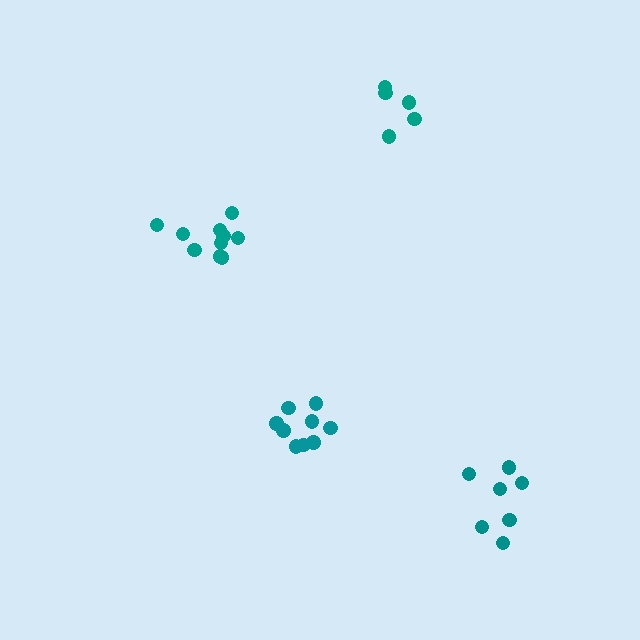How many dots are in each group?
Group 1: 5 dots, Group 2: 9 dots, Group 3: 7 dots, Group 4: 10 dots (31 total).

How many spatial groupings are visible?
There are 4 spatial groupings.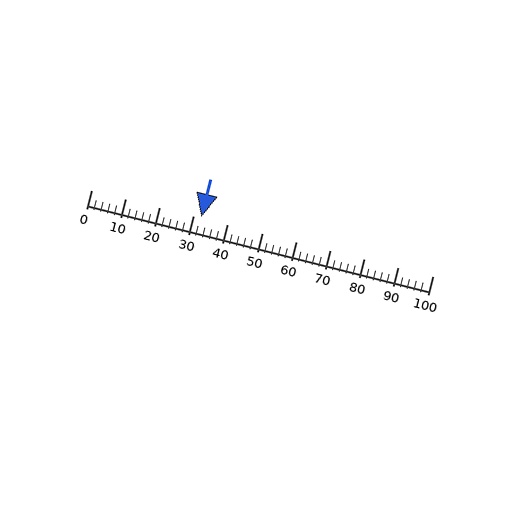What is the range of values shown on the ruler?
The ruler shows values from 0 to 100.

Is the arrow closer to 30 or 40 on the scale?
The arrow is closer to 30.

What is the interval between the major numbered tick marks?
The major tick marks are spaced 10 units apart.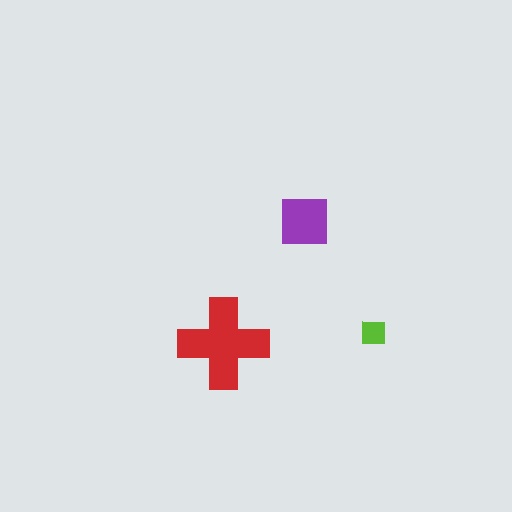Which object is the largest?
The red cross.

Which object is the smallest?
The lime square.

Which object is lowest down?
The red cross is bottommost.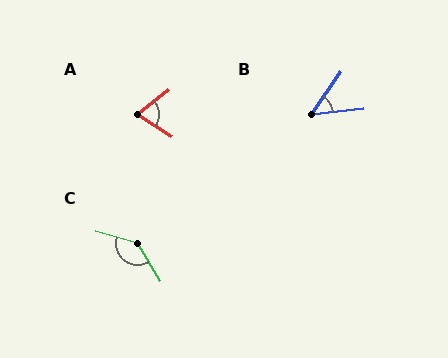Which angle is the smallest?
B, at approximately 49 degrees.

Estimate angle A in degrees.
Approximately 71 degrees.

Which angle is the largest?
C, at approximately 137 degrees.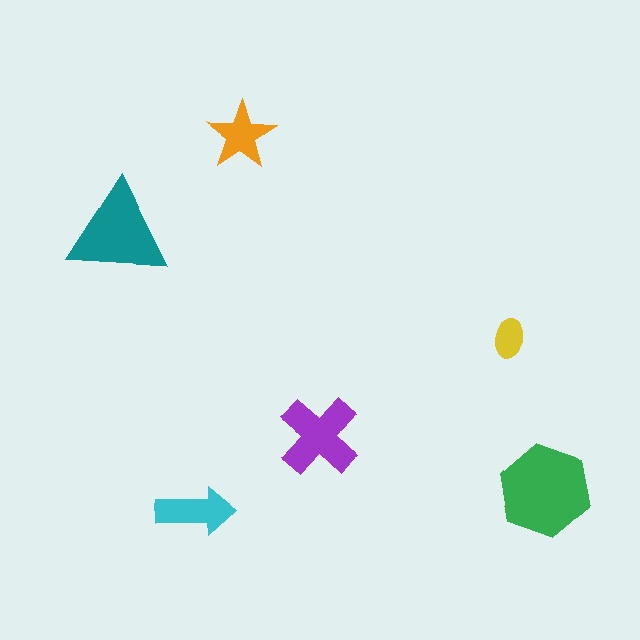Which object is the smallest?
The yellow ellipse.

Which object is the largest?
The green hexagon.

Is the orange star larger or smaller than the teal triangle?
Smaller.